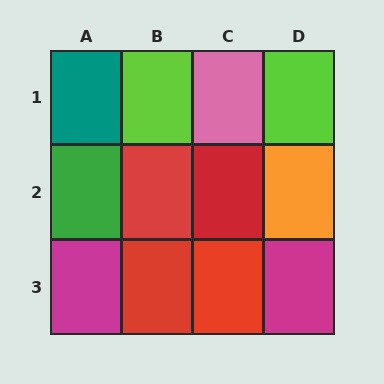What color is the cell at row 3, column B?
Red.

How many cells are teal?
1 cell is teal.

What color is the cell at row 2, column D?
Orange.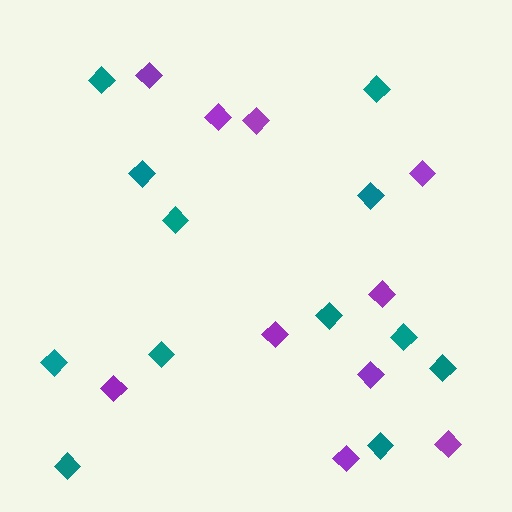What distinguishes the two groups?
There are 2 groups: one group of teal diamonds (12) and one group of purple diamonds (10).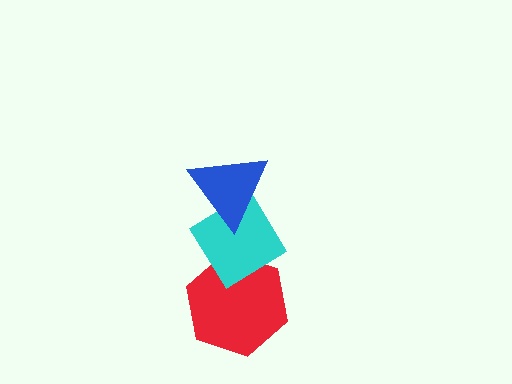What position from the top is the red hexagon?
The red hexagon is 3rd from the top.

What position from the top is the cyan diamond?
The cyan diamond is 2nd from the top.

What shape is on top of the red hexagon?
The cyan diamond is on top of the red hexagon.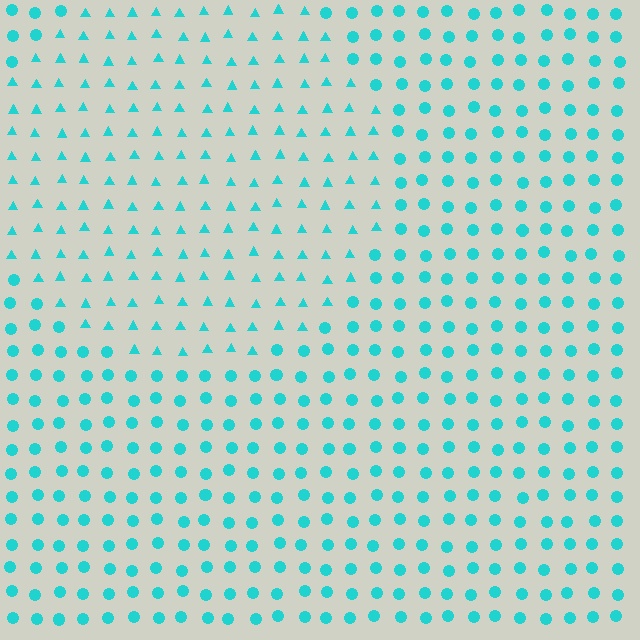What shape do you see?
I see a circle.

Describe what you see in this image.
The image is filled with small cyan elements arranged in a uniform grid. A circle-shaped region contains triangles, while the surrounding area contains circles. The boundary is defined purely by the change in element shape.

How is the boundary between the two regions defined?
The boundary is defined by a change in element shape: triangles inside vs. circles outside. All elements share the same color and spacing.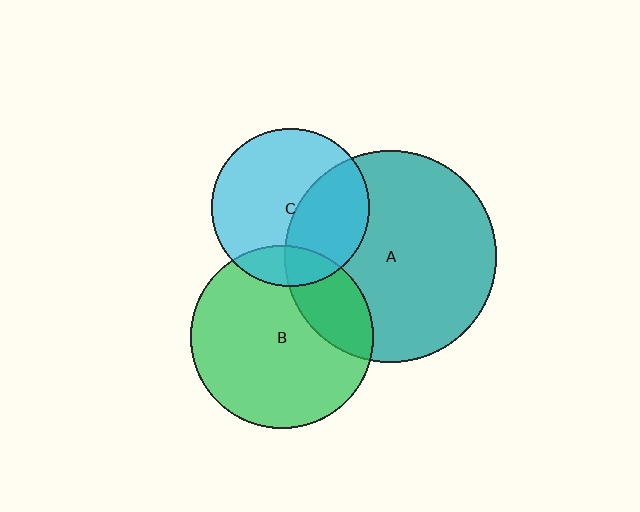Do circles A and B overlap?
Yes.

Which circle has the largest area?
Circle A (teal).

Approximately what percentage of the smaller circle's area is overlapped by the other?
Approximately 25%.